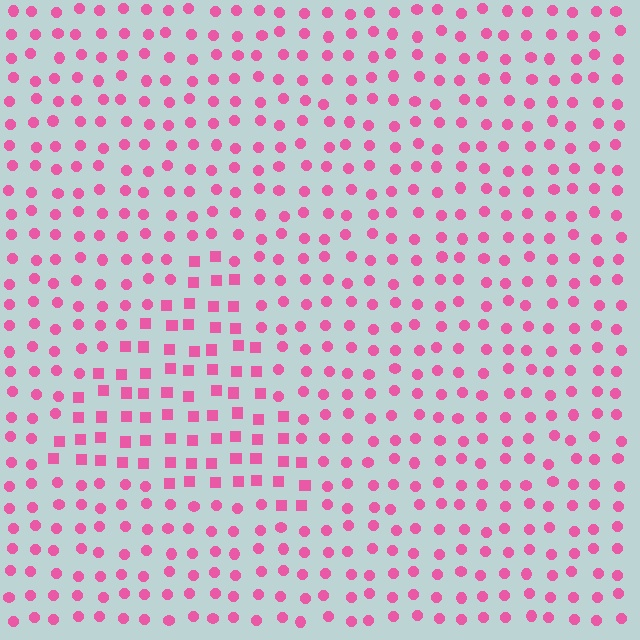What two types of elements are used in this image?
The image uses squares inside the triangle region and circles outside it.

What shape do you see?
I see a triangle.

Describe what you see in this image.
The image is filled with small pink elements arranged in a uniform grid. A triangle-shaped region contains squares, while the surrounding area contains circles. The boundary is defined purely by the change in element shape.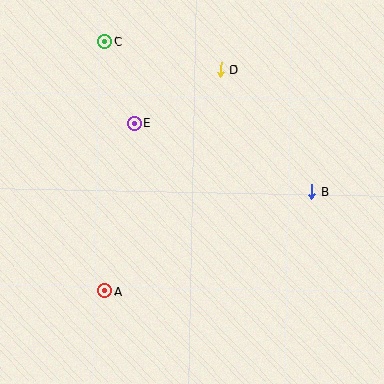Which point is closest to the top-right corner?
Point D is closest to the top-right corner.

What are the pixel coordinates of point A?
Point A is at (105, 291).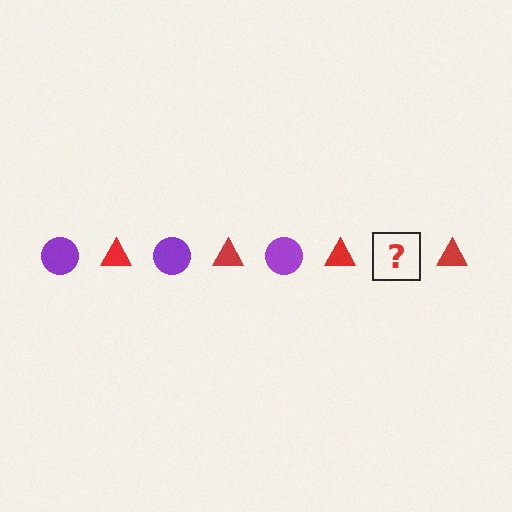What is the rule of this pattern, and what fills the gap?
The rule is that the pattern alternates between purple circle and red triangle. The gap should be filled with a purple circle.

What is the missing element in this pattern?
The missing element is a purple circle.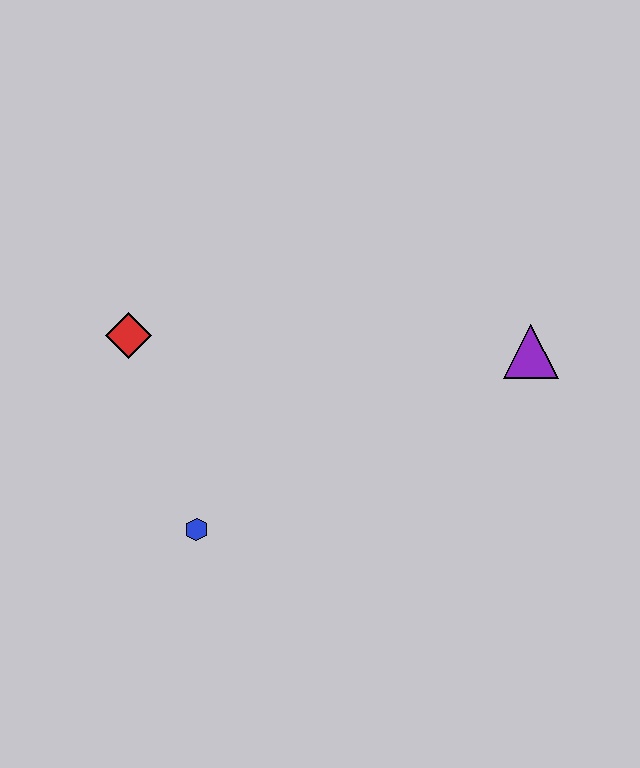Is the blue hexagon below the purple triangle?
Yes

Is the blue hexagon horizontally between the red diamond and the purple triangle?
Yes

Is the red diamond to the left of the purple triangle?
Yes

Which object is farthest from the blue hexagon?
The purple triangle is farthest from the blue hexagon.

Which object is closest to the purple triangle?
The blue hexagon is closest to the purple triangle.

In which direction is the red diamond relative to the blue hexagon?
The red diamond is above the blue hexagon.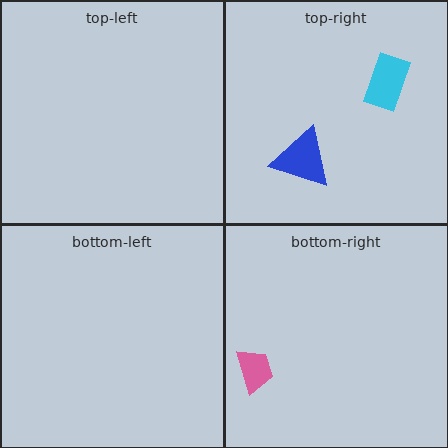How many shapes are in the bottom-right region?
1.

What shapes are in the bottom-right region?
The pink trapezoid.